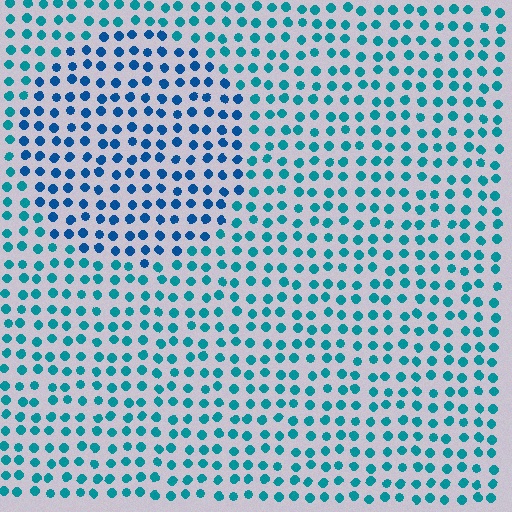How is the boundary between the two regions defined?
The boundary is defined purely by a slight shift in hue (about 27 degrees). Spacing, size, and orientation are identical on both sides.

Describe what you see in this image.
The image is filled with small teal elements in a uniform arrangement. A circle-shaped region is visible where the elements are tinted to a slightly different hue, forming a subtle color boundary.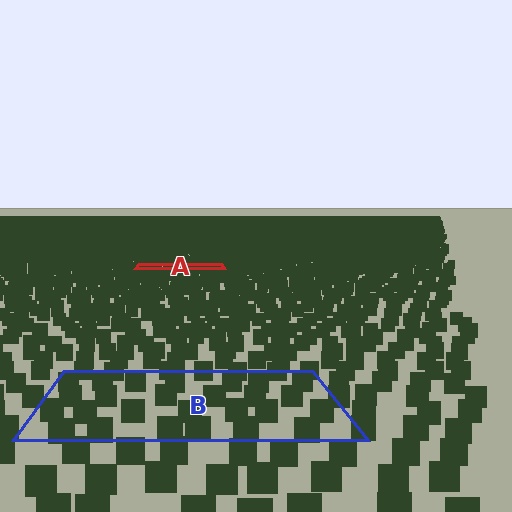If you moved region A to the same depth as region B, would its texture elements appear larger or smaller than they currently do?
They would appear larger. At a closer depth, the same texture elements are projected at a bigger on-screen size.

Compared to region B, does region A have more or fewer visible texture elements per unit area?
Region A has more texture elements per unit area — they are packed more densely because it is farther away.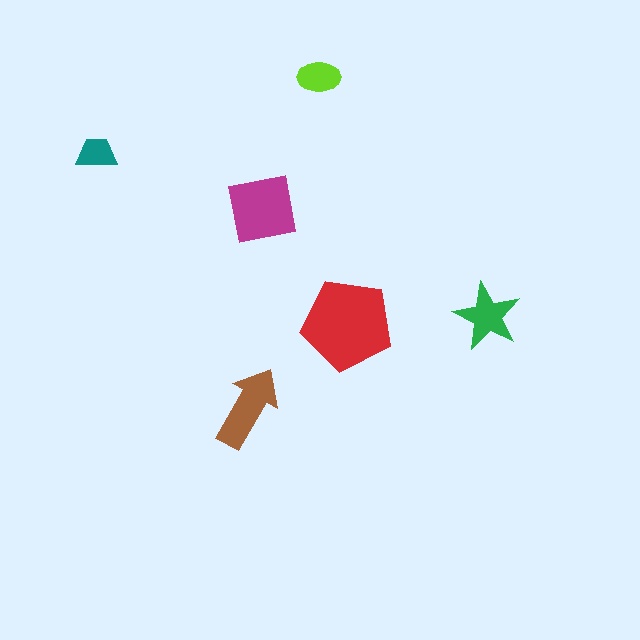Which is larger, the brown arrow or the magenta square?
The magenta square.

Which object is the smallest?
The teal trapezoid.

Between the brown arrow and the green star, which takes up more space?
The brown arrow.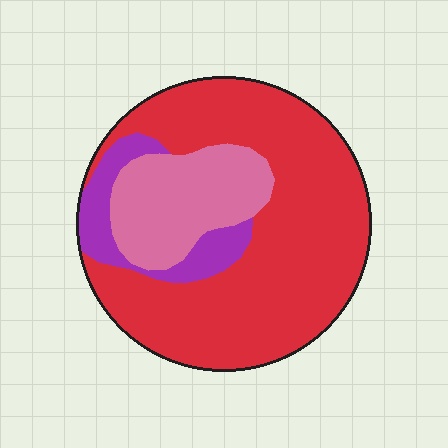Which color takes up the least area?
Purple, at roughly 10%.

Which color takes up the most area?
Red, at roughly 70%.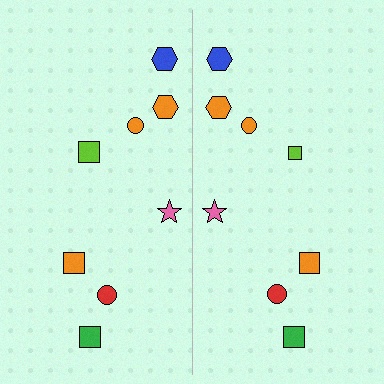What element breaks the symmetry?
The lime square on the right side has a different size than its mirror counterpart.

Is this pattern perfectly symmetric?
No, the pattern is not perfectly symmetric. The lime square on the right side has a different size than its mirror counterpart.